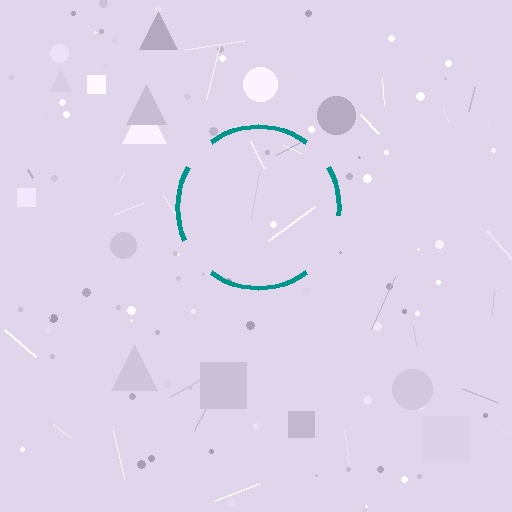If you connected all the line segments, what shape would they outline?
They would outline a circle.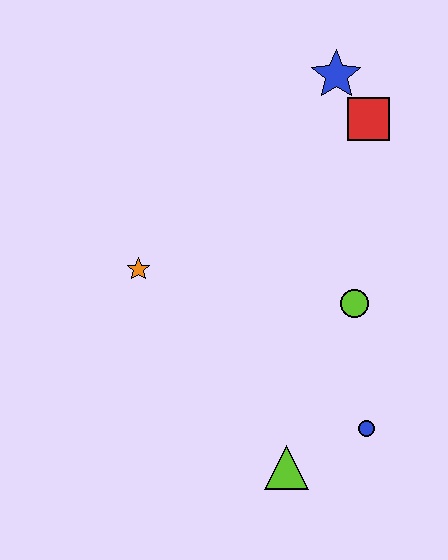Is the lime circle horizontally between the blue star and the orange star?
No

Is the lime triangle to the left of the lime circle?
Yes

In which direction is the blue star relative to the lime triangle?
The blue star is above the lime triangle.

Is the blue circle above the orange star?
No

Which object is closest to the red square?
The blue star is closest to the red square.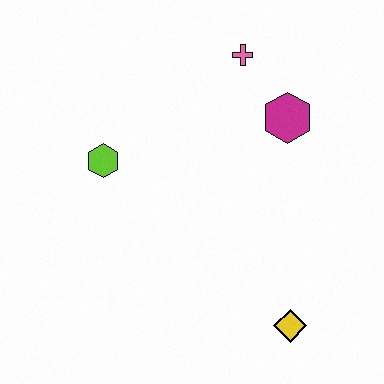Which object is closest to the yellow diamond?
The magenta hexagon is closest to the yellow diamond.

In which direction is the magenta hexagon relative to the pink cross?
The magenta hexagon is below the pink cross.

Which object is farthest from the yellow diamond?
The pink cross is farthest from the yellow diamond.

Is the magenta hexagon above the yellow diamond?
Yes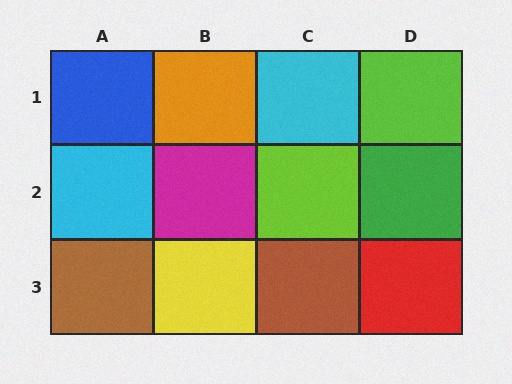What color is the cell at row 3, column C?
Brown.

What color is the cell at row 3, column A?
Brown.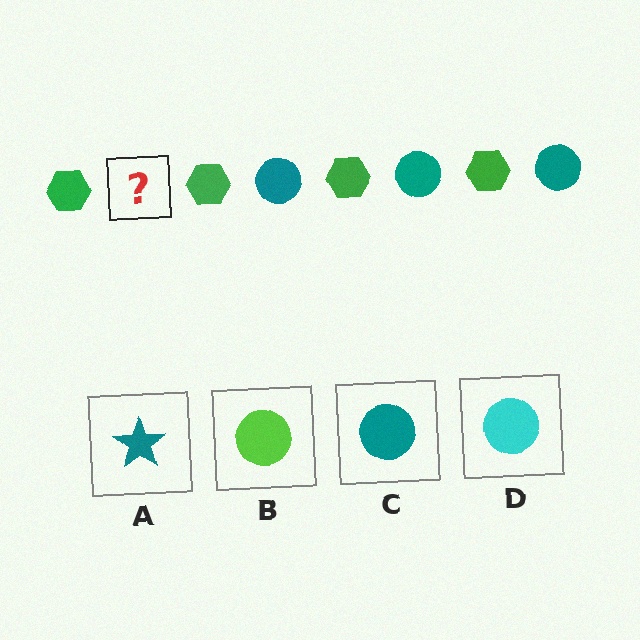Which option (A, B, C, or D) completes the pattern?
C.